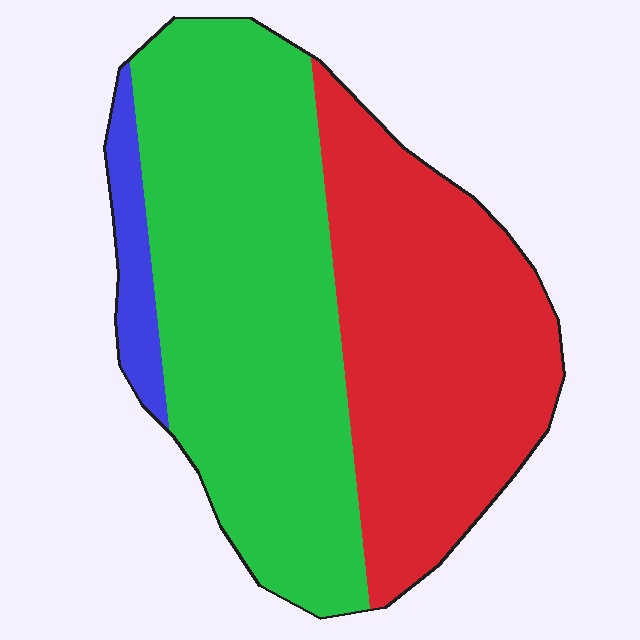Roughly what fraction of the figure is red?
Red takes up between a third and a half of the figure.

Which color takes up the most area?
Green, at roughly 50%.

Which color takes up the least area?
Blue, at roughly 5%.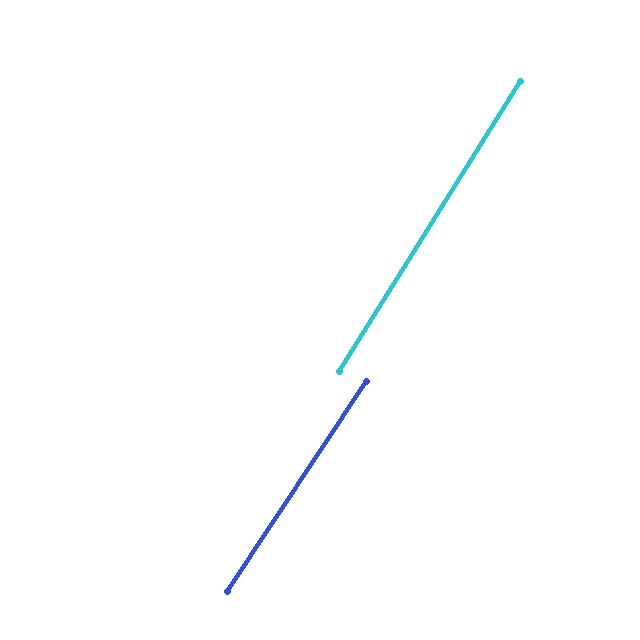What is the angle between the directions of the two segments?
Approximately 2 degrees.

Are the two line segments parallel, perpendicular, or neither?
Parallel — their directions differ by only 1.6°.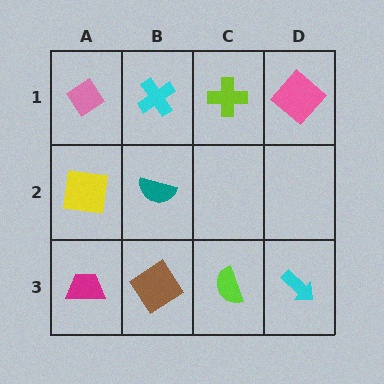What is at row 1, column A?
A pink diamond.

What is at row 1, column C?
A lime cross.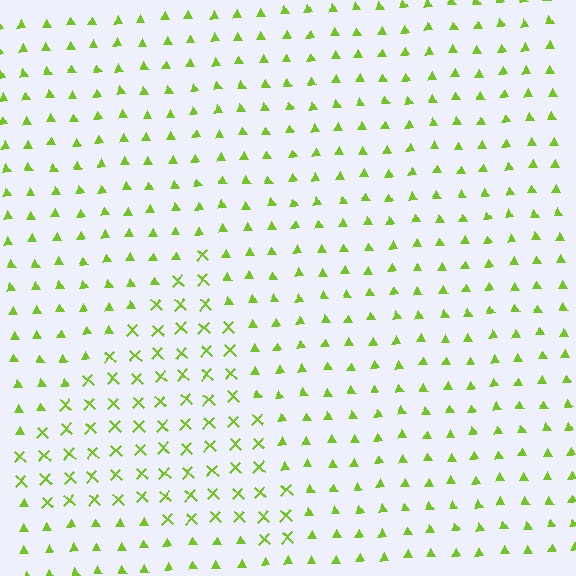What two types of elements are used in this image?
The image uses X marks inside the triangle region and triangles outside it.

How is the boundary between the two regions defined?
The boundary is defined by a change in element shape: X marks inside vs. triangles outside. All elements share the same color and spacing.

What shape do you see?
I see a triangle.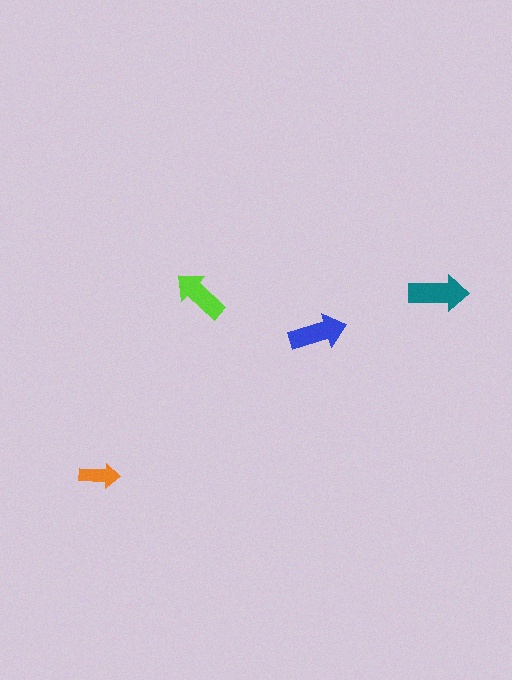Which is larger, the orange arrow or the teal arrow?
The teal one.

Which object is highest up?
The teal arrow is topmost.